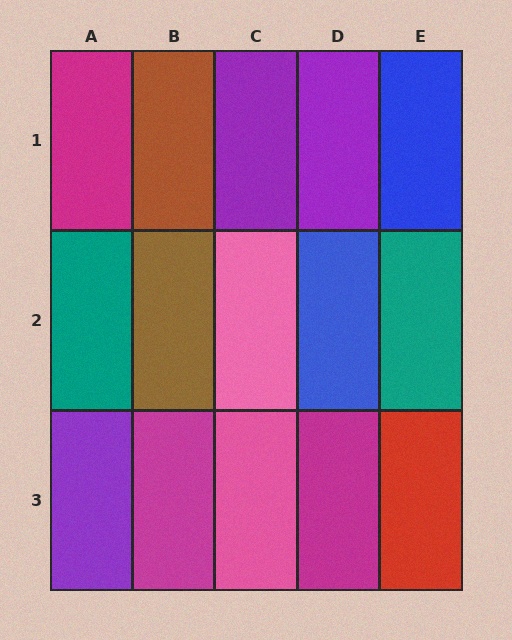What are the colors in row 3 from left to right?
Purple, magenta, pink, magenta, red.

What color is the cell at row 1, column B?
Brown.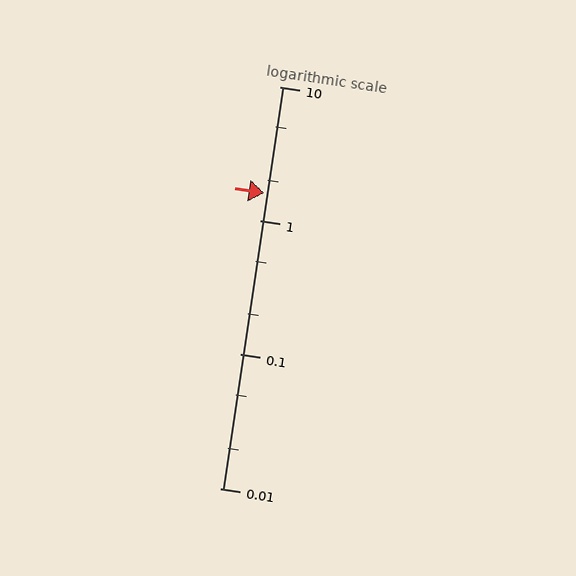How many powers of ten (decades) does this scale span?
The scale spans 3 decades, from 0.01 to 10.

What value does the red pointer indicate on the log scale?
The pointer indicates approximately 1.6.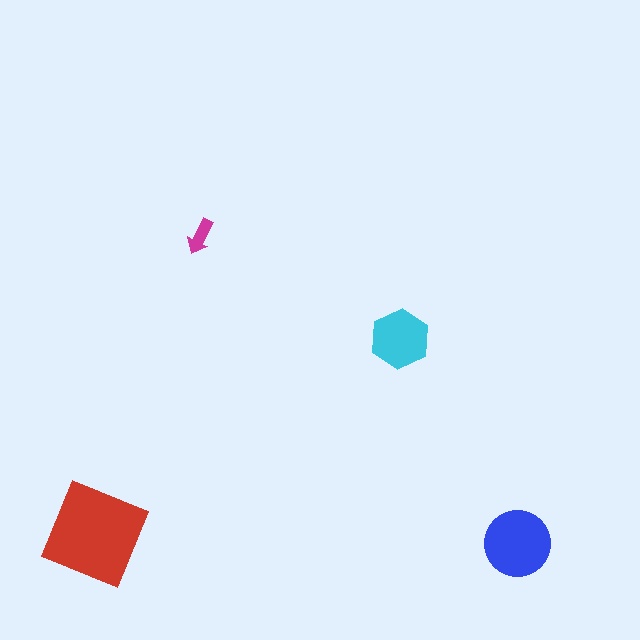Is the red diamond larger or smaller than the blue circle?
Larger.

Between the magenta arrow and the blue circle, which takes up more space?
The blue circle.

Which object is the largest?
The red diamond.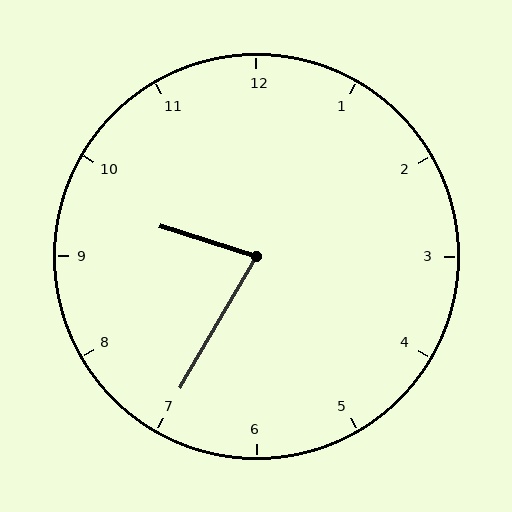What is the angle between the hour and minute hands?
Approximately 78 degrees.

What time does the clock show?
9:35.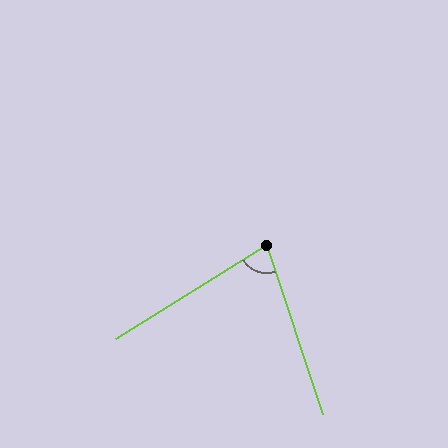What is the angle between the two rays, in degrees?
Approximately 76 degrees.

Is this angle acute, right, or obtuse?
It is acute.